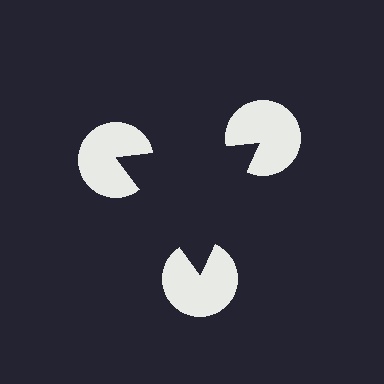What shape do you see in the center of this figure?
An illusory triangle — its edges are inferred from the aligned wedge cuts in the pac-man discs, not physically drawn.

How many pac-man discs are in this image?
There are 3 — one at each vertex of the illusory triangle.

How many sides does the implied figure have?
3 sides.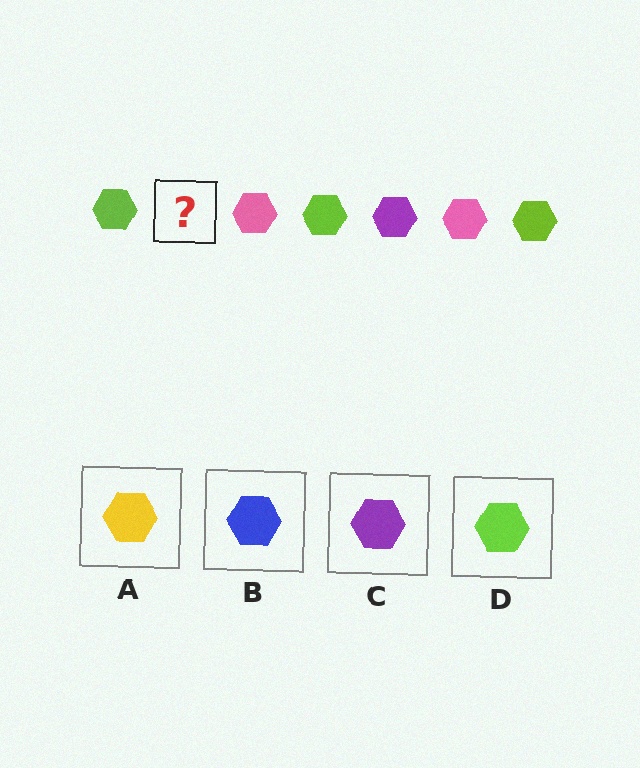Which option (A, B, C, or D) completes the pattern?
C.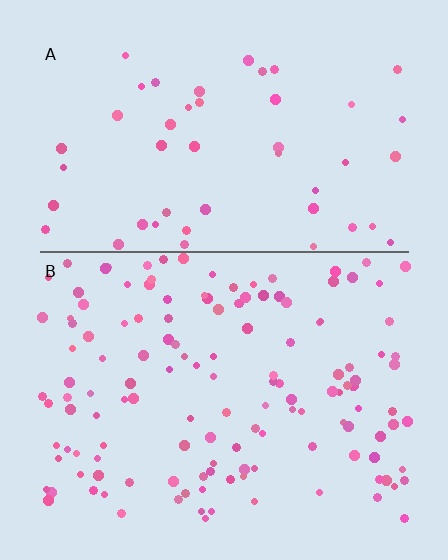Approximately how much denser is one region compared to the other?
Approximately 2.8× — region B over region A.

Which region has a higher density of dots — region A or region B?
B (the bottom).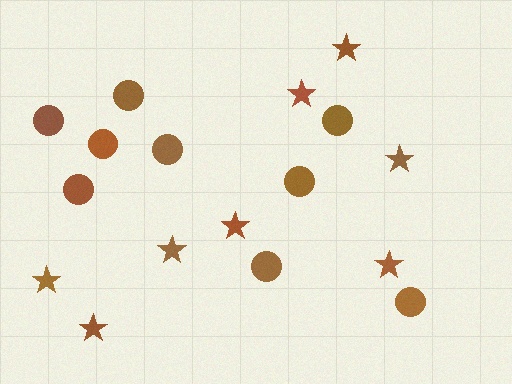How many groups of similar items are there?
There are 2 groups: one group of circles (9) and one group of stars (8).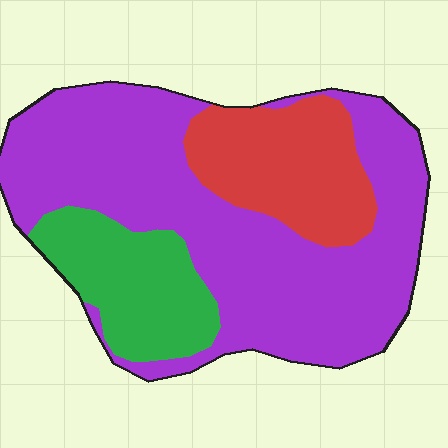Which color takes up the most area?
Purple, at roughly 60%.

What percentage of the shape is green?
Green covers 18% of the shape.